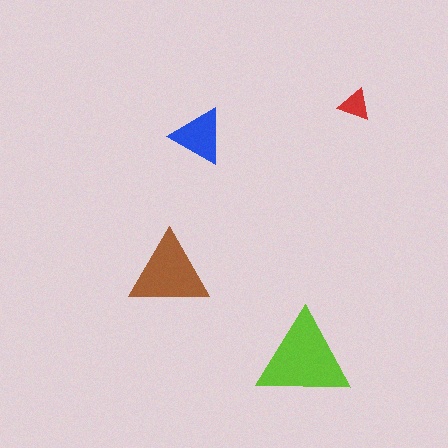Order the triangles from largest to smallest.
the lime one, the brown one, the blue one, the red one.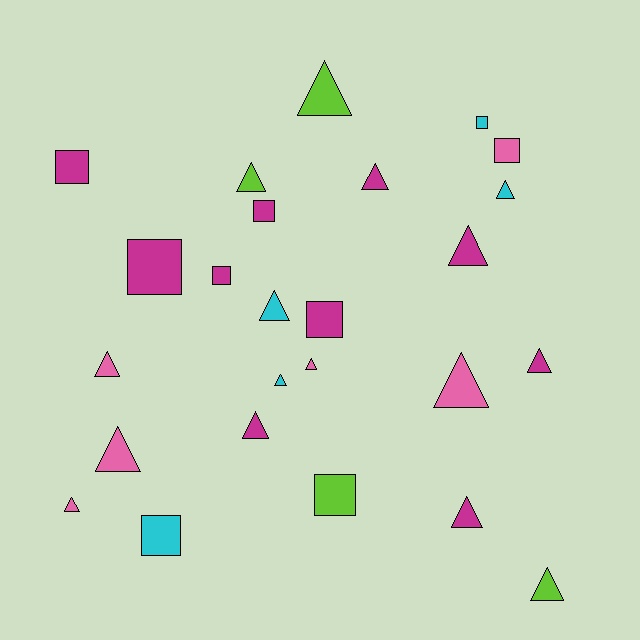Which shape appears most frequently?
Triangle, with 16 objects.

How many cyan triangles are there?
There are 3 cyan triangles.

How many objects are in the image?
There are 25 objects.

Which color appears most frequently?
Magenta, with 10 objects.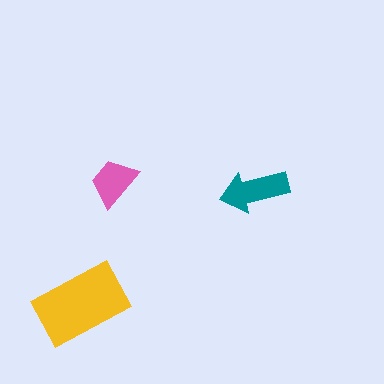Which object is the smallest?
The pink trapezoid.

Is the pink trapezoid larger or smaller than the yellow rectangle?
Smaller.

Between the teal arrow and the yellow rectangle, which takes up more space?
The yellow rectangle.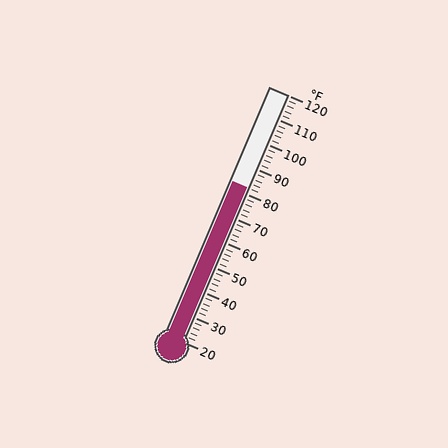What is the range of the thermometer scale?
The thermometer scale ranges from 20°F to 120°F.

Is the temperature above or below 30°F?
The temperature is above 30°F.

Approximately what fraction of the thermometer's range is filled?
The thermometer is filled to approximately 60% of its range.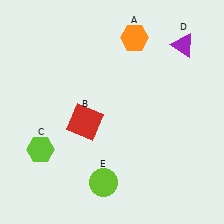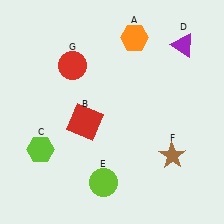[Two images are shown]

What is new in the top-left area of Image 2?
A red circle (G) was added in the top-left area of Image 2.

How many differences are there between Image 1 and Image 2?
There are 2 differences between the two images.